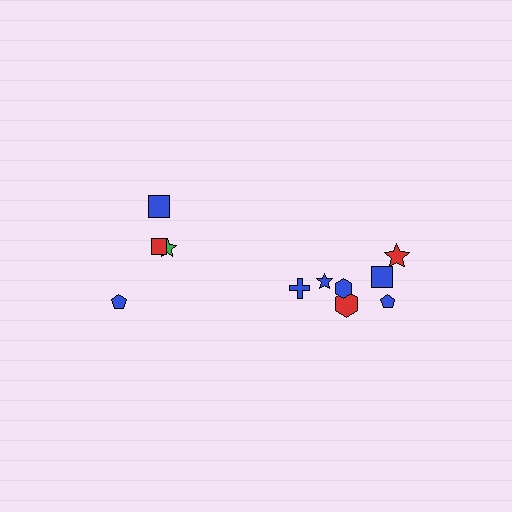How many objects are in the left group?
There are 4 objects.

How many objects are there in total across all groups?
There are 11 objects.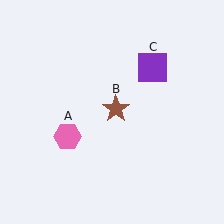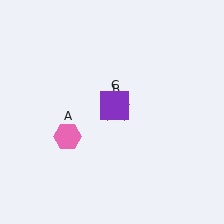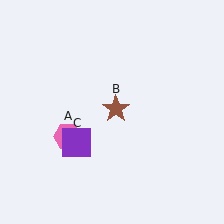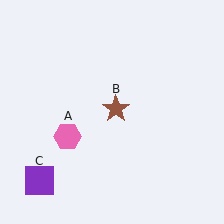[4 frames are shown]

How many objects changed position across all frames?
1 object changed position: purple square (object C).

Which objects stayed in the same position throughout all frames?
Pink hexagon (object A) and brown star (object B) remained stationary.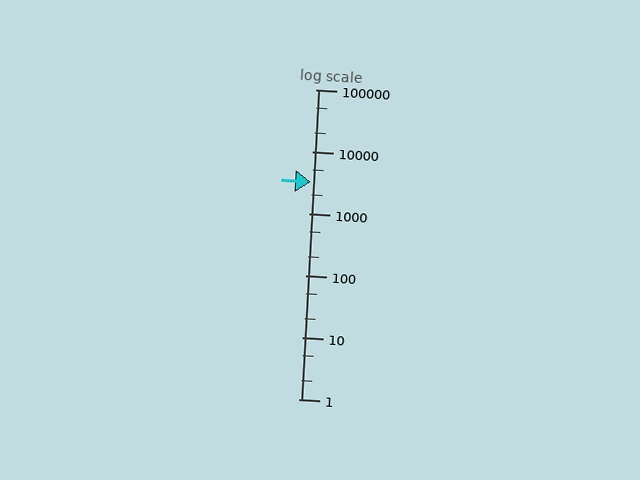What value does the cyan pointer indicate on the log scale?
The pointer indicates approximately 3200.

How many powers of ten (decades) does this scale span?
The scale spans 5 decades, from 1 to 100000.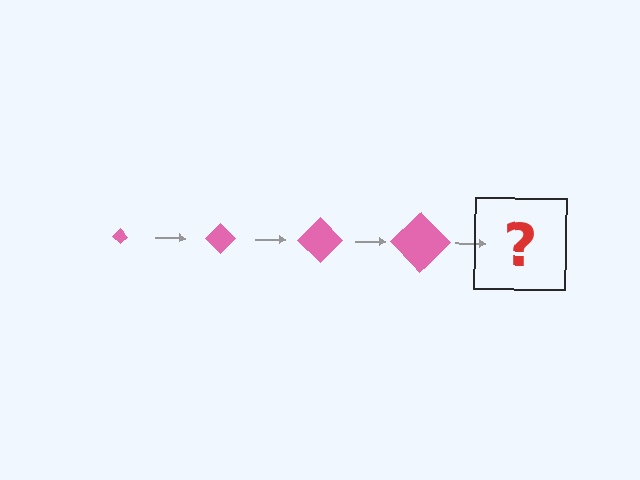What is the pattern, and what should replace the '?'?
The pattern is that the diamond gets progressively larger each step. The '?' should be a pink diamond, larger than the previous one.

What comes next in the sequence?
The next element should be a pink diamond, larger than the previous one.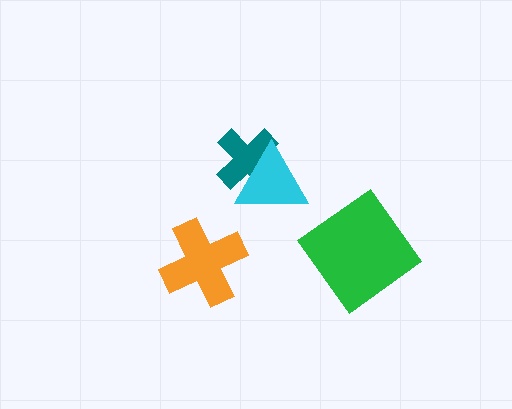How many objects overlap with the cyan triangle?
1 object overlaps with the cyan triangle.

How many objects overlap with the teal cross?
1 object overlaps with the teal cross.